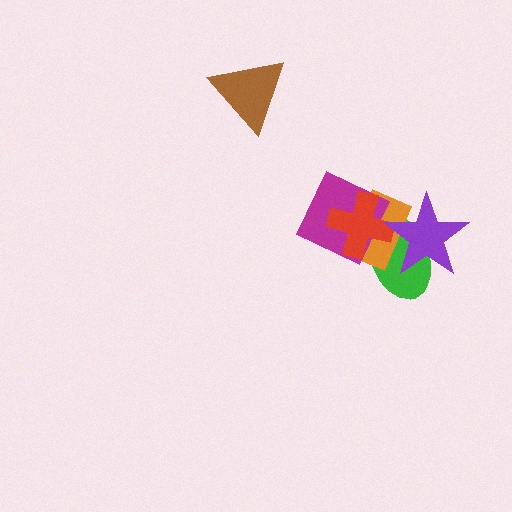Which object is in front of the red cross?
The purple star is in front of the red cross.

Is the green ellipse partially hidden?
Yes, it is partially covered by another shape.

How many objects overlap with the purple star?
3 objects overlap with the purple star.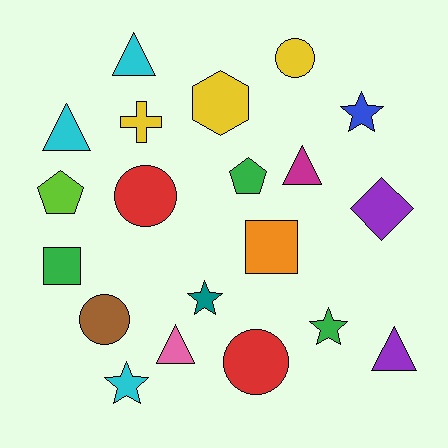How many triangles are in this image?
There are 5 triangles.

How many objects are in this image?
There are 20 objects.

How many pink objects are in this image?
There is 1 pink object.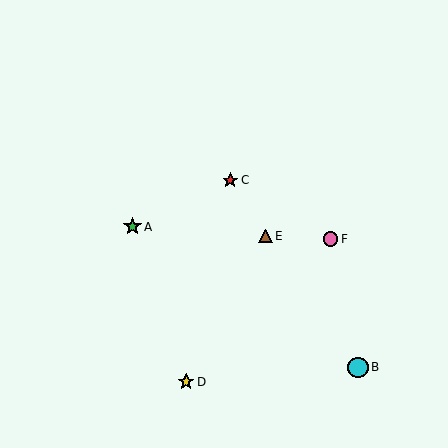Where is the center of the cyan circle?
The center of the cyan circle is at (358, 367).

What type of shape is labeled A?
Shape A is a green star.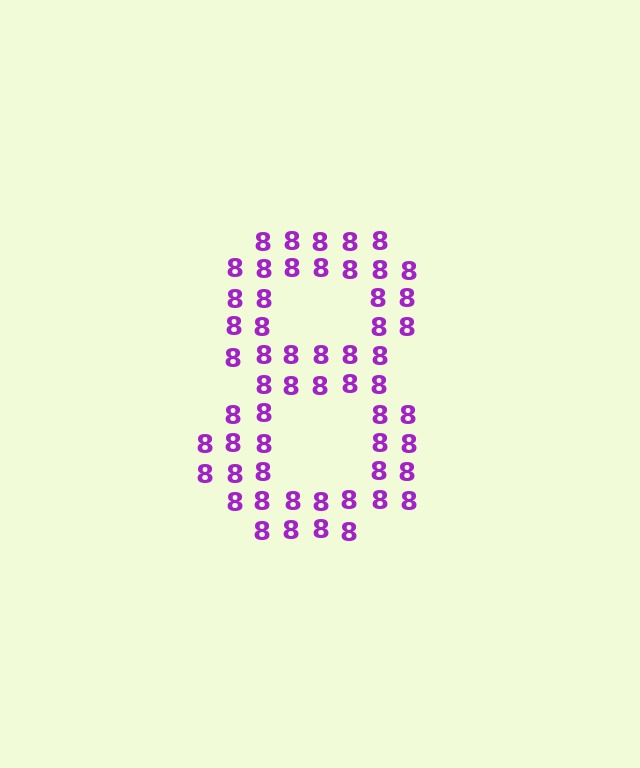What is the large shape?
The large shape is the digit 8.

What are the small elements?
The small elements are digit 8's.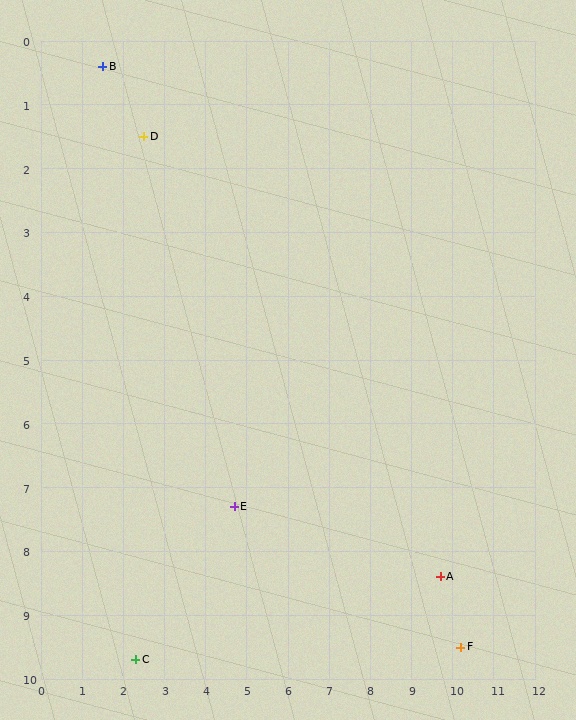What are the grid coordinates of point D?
Point D is at approximately (2.5, 1.5).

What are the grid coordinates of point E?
Point E is at approximately (4.7, 7.3).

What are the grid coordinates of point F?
Point F is at approximately (10.2, 9.5).